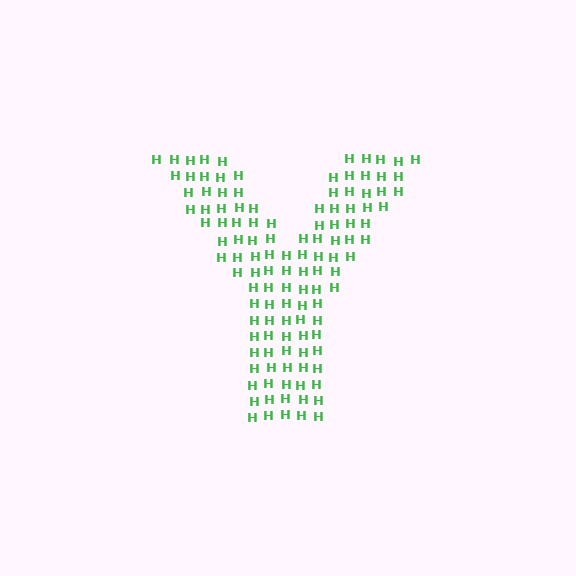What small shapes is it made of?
It is made of small letter H's.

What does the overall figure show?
The overall figure shows the letter Y.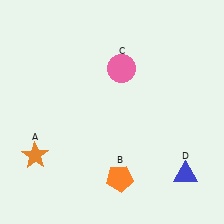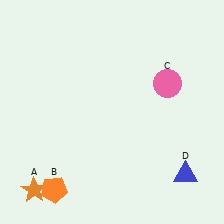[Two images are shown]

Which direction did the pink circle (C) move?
The pink circle (C) moved right.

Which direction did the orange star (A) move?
The orange star (A) moved down.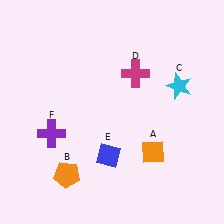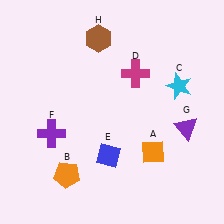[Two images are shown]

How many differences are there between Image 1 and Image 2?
There are 2 differences between the two images.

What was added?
A purple triangle (G), a brown hexagon (H) were added in Image 2.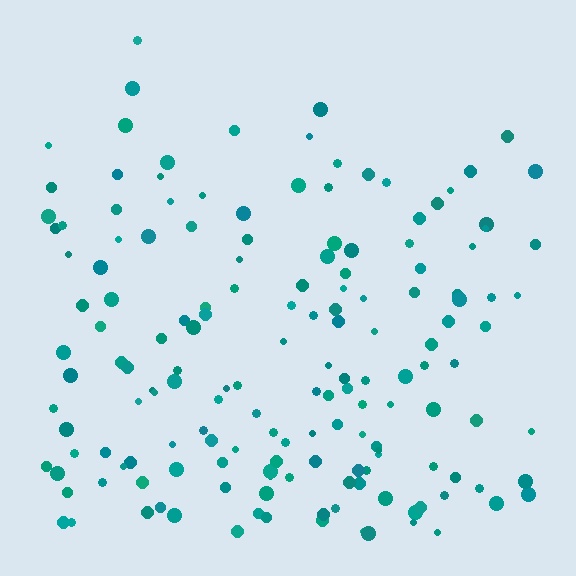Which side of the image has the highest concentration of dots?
The bottom.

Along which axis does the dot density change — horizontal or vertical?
Vertical.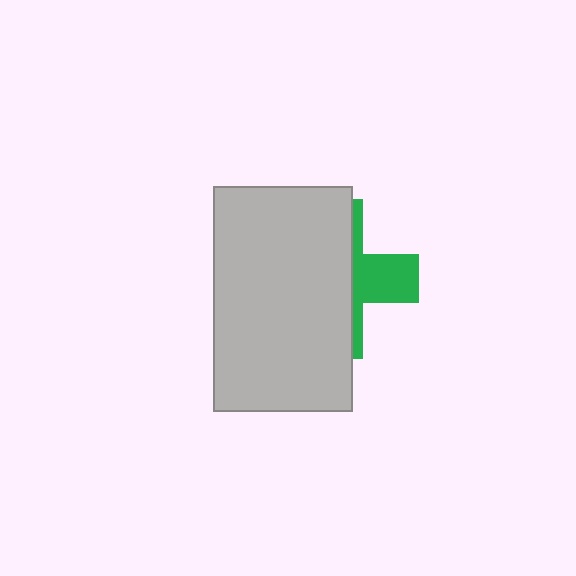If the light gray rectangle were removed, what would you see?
You would see the complete green cross.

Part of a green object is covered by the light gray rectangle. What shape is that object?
It is a cross.